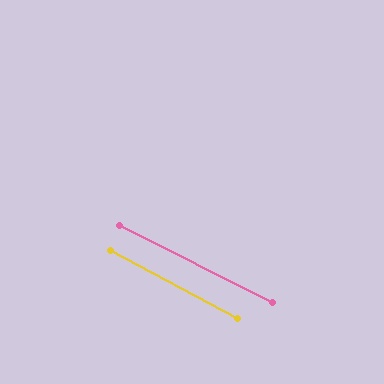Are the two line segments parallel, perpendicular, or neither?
Parallel — their directions differ by only 1.6°.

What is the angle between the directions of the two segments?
Approximately 2 degrees.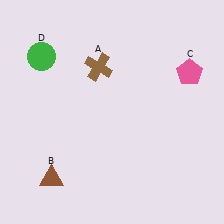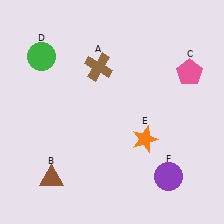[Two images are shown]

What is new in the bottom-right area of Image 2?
An orange star (E) was added in the bottom-right area of Image 2.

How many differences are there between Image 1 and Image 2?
There are 2 differences between the two images.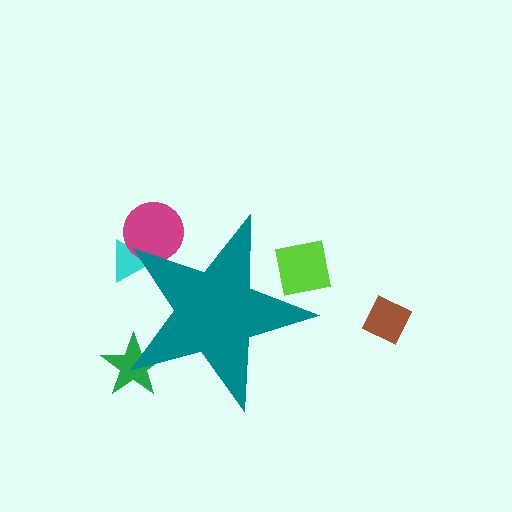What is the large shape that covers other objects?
A teal star.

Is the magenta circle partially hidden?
Yes, the magenta circle is partially hidden behind the teal star.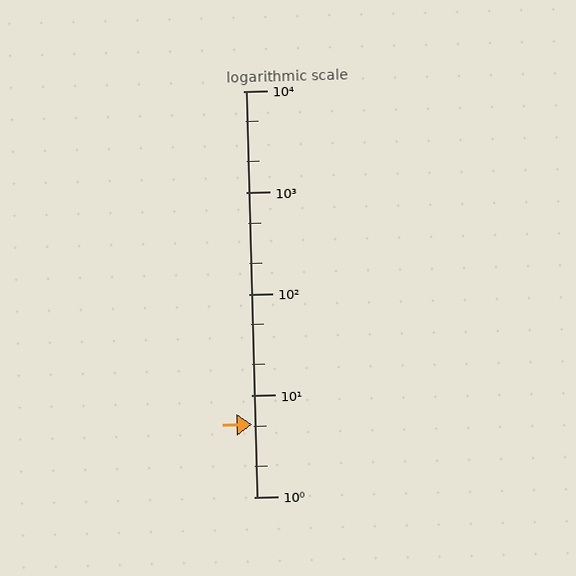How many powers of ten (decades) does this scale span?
The scale spans 4 decades, from 1 to 10000.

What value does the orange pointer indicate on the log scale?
The pointer indicates approximately 5.2.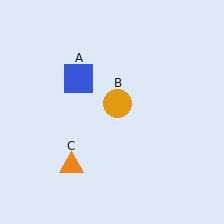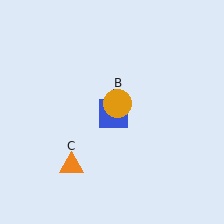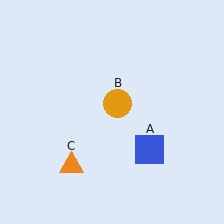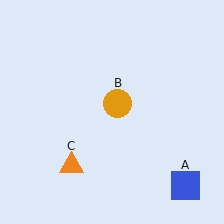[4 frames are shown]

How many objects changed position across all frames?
1 object changed position: blue square (object A).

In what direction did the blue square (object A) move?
The blue square (object A) moved down and to the right.